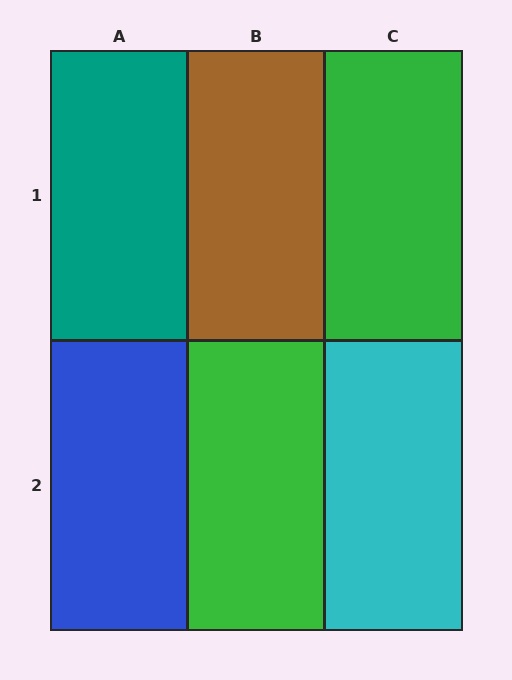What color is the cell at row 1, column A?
Teal.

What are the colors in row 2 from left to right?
Blue, green, cyan.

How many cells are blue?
1 cell is blue.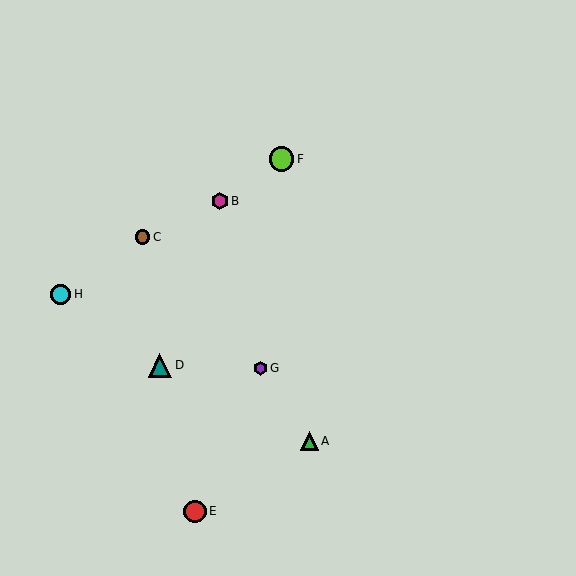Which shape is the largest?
The lime circle (labeled F) is the largest.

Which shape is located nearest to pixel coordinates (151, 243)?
The brown circle (labeled C) at (142, 237) is nearest to that location.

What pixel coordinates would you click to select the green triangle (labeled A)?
Click at (309, 441) to select the green triangle A.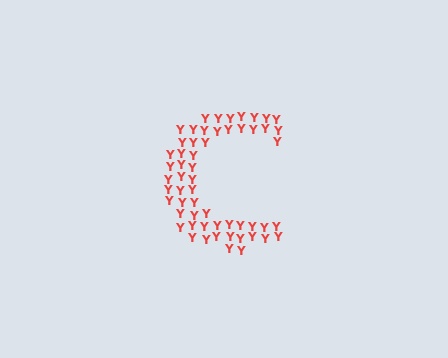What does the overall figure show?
The overall figure shows the letter C.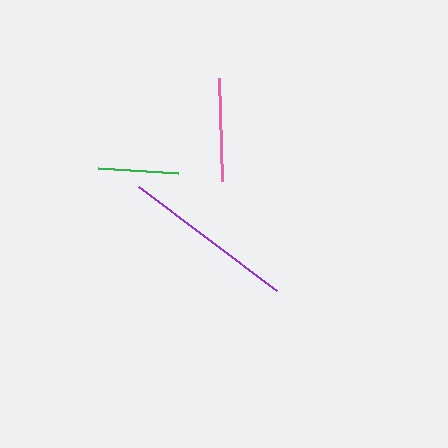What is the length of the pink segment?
The pink segment is approximately 103 pixels long.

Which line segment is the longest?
The purple line is the longest at approximately 173 pixels.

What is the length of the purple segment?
The purple segment is approximately 173 pixels long.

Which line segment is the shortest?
The green line is the shortest at approximately 81 pixels.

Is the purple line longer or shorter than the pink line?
The purple line is longer than the pink line.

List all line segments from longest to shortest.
From longest to shortest: purple, pink, green.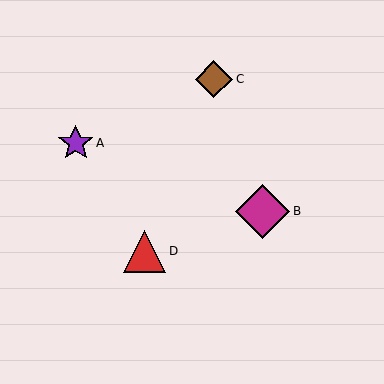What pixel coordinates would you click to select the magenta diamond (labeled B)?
Click at (263, 211) to select the magenta diamond B.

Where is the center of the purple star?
The center of the purple star is at (76, 143).